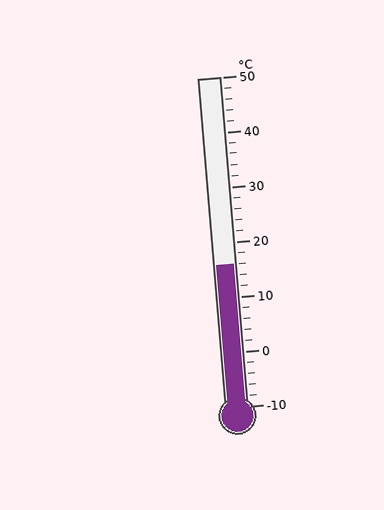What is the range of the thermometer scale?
The thermometer scale ranges from -10°C to 50°C.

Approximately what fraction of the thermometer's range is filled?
The thermometer is filled to approximately 45% of its range.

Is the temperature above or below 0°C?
The temperature is above 0°C.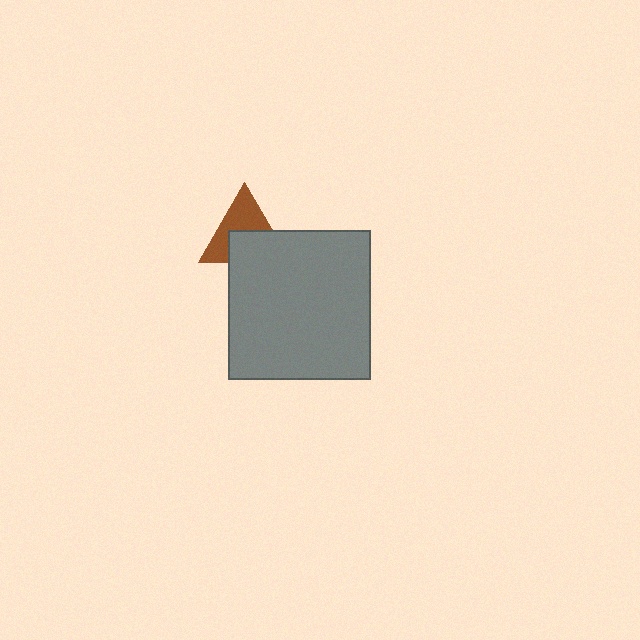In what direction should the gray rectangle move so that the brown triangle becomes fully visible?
The gray rectangle should move down. That is the shortest direction to clear the overlap and leave the brown triangle fully visible.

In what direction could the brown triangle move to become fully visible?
The brown triangle could move up. That would shift it out from behind the gray rectangle entirely.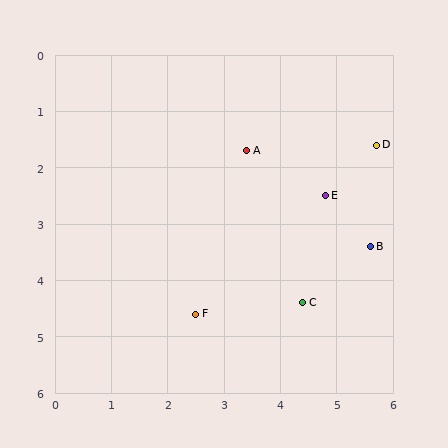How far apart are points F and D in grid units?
Points F and D are about 4.4 grid units apart.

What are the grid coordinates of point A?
Point A is at approximately (3.4, 1.7).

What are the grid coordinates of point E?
Point E is at approximately (4.8, 2.5).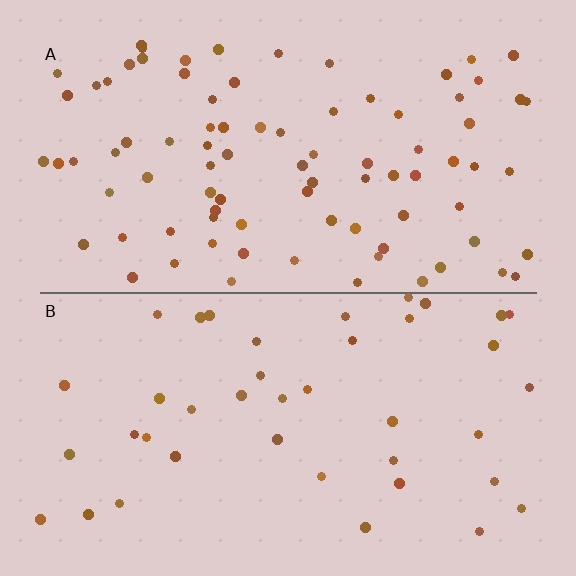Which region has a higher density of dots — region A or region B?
A (the top).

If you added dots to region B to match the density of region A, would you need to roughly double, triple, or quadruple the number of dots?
Approximately double.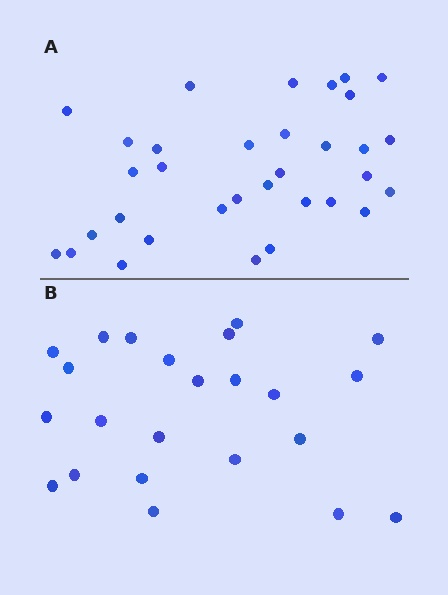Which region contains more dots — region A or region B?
Region A (the top region) has more dots.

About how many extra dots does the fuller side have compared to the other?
Region A has roughly 10 or so more dots than region B.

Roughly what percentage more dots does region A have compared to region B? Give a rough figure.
About 45% more.